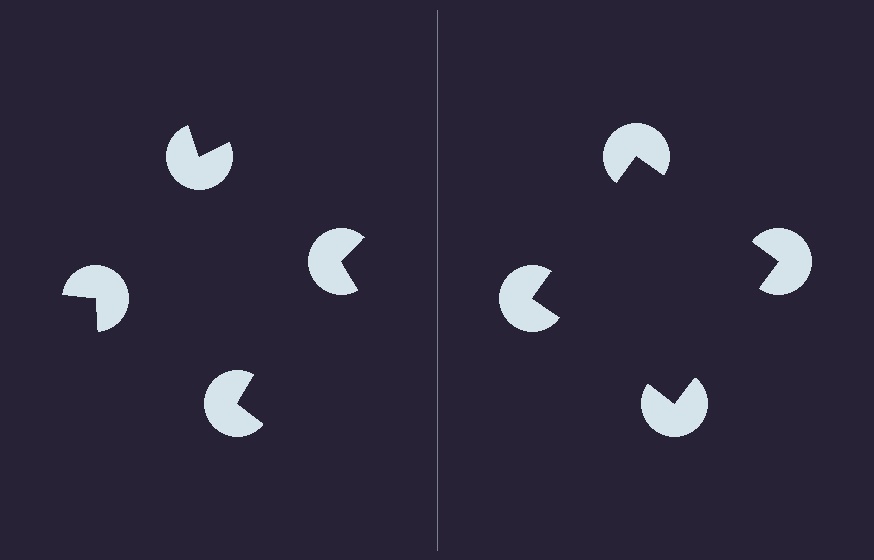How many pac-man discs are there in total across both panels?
8 — 4 on each side.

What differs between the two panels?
The pac-man discs are positioned identically on both sides; only the wedge orientations differ. On the right they align to a square; on the left they are misaligned.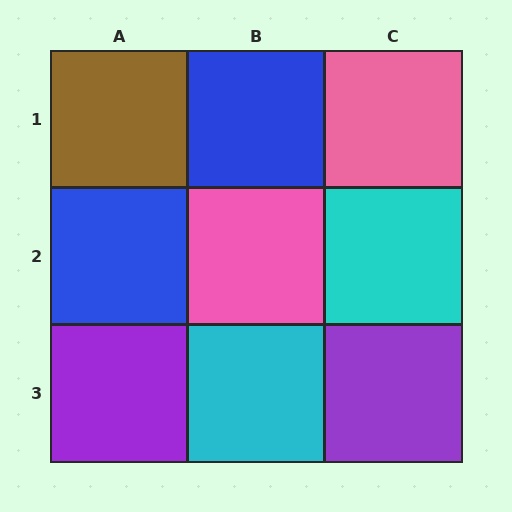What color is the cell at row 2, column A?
Blue.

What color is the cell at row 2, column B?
Pink.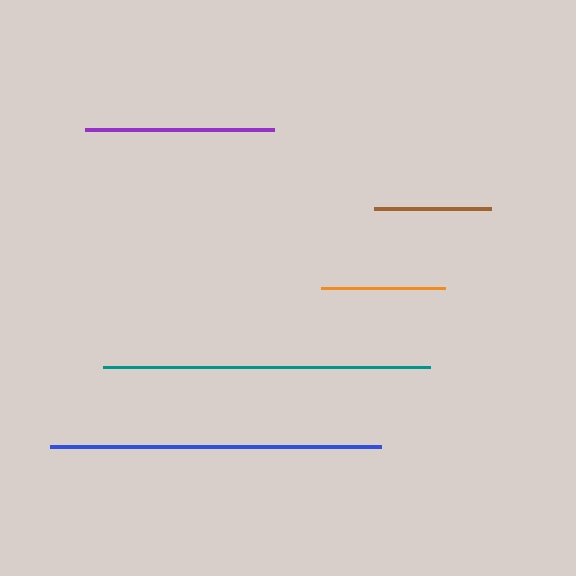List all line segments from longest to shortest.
From longest to shortest: blue, teal, purple, orange, brown.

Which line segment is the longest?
The blue line is the longest at approximately 330 pixels.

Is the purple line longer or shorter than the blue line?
The blue line is longer than the purple line.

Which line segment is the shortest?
The brown line is the shortest at approximately 118 pixels.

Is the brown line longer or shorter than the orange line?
The orange line is longer than the brown line.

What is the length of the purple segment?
The purple segment is approximately 190 pixels long.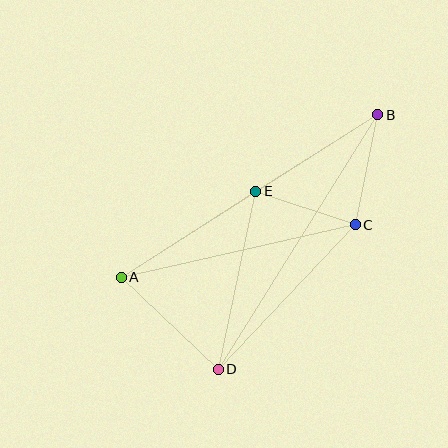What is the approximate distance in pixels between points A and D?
The distance between A and D is approximately 134 pixels.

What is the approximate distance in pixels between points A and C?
The distance between A and C is approximately 240 pixels.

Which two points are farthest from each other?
Points A and B are farthest from each other.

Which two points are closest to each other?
Points C and E are closest to each other.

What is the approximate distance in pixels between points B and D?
The distance between B and D is approximately 300 pixels.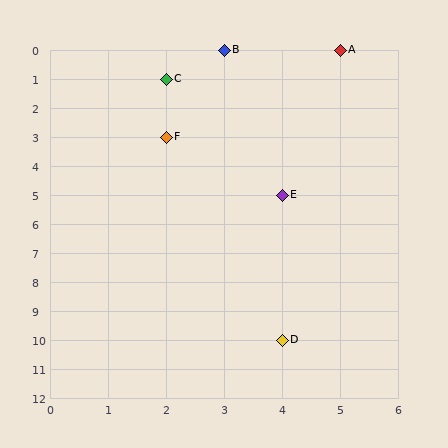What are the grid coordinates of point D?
Point D is at grid coordinates (4, 10).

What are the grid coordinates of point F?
Point F is at grid coordinates (2, 3).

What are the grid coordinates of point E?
Point E is at grid coordinates (4, 5).